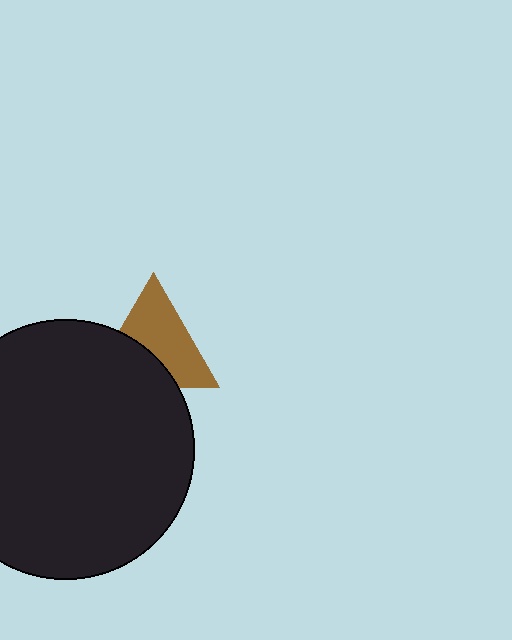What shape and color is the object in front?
The object in front is a black circle.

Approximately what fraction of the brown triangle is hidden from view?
Roughly 39% of the brown triangle is hidden behind the black circle.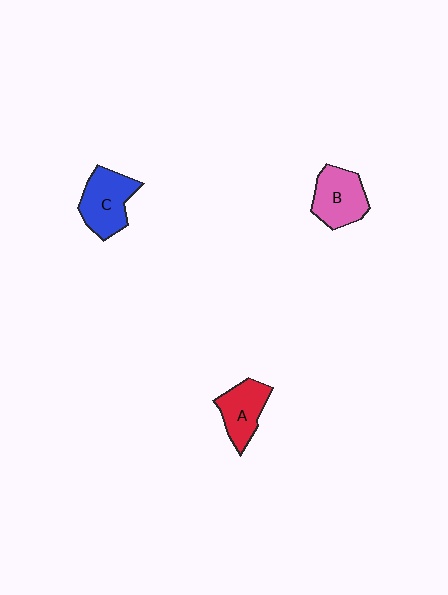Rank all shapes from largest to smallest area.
From largest to smallest: C (blue), B (pink), A (red).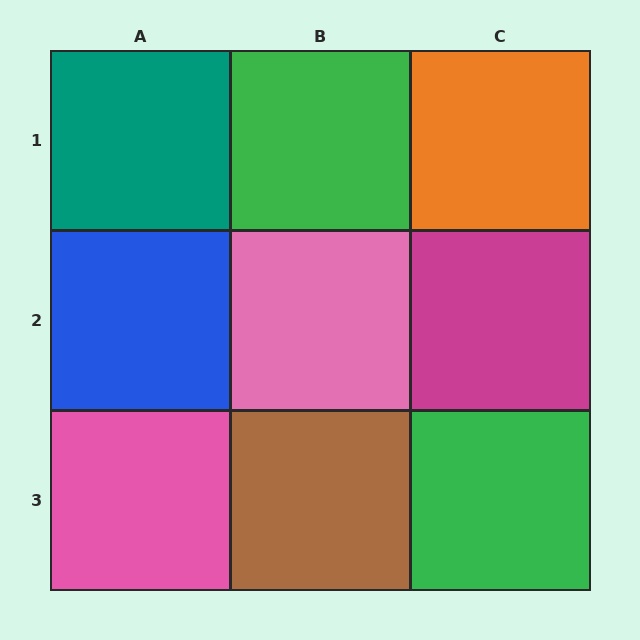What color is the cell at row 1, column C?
Orange.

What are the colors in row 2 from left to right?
Blue, pink, magenta.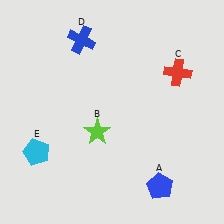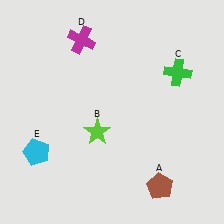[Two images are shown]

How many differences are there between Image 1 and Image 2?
There are 3 differences between the two images.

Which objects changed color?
A changed from blue to brown. C changed from red to green. D changed from blue to magenta.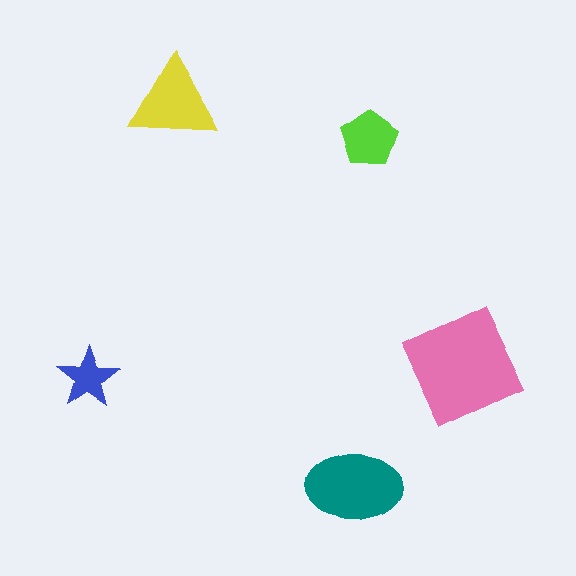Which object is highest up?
The yellow triangle is topmost.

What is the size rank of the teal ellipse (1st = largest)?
2nd.